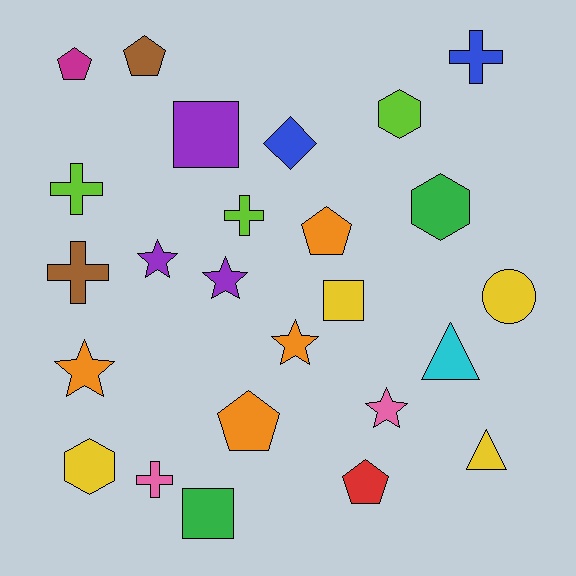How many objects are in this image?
There are 25 objects.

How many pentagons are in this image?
There are 5 pentagons.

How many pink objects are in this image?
There are 2 pink objects.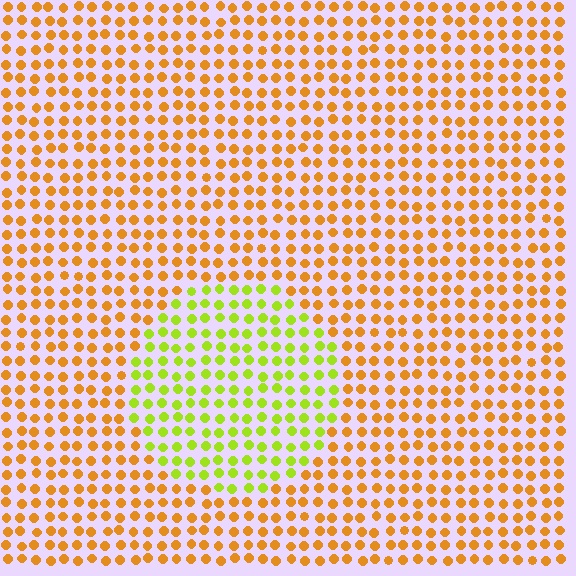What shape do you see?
I see a circle.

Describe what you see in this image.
The image is filled with small orange elements in a uniform arrangement. A circle-shaped region is visible where the elements are tinted to a slightly different hue, forming a subtle color boundary.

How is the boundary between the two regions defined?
The boundary is defined purely by a slight shift in hue (about 48 degrees). Spacing, size, and orientation are identical on both sides.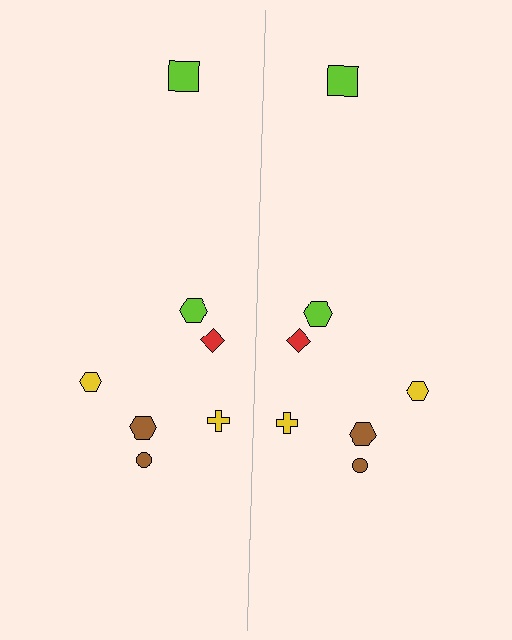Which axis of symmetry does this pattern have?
The pattern has a vertical axis of symmetry running through the center of the image.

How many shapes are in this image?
There are 14 shapes in this image.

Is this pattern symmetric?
Yes, this pattern has bilateral (reflection) symmetry.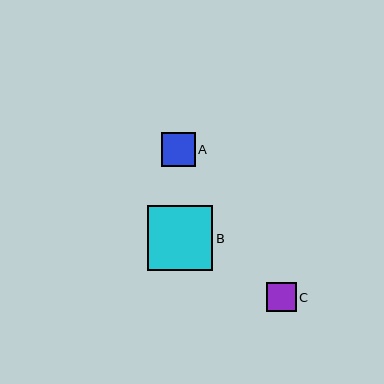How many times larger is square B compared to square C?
Square B is approximately 2.2 times the size of square C.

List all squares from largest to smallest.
From largest to smallest: B, A, C.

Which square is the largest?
Square B is the largest with a size of approximately 65 pixels.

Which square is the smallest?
Square C is the smallest with a size of approximately 29 pixels.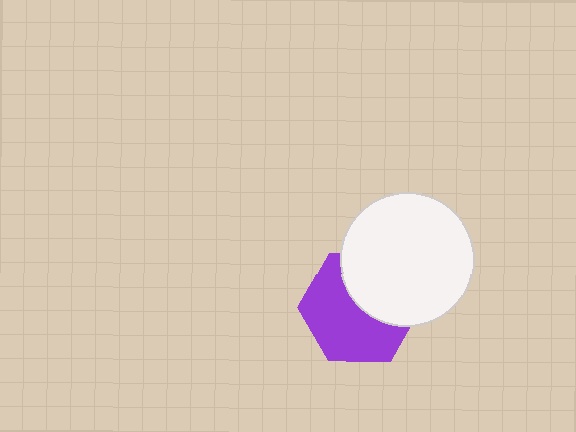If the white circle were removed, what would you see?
You would see the complete purple hexagon.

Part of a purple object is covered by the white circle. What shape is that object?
It is a hexagon.